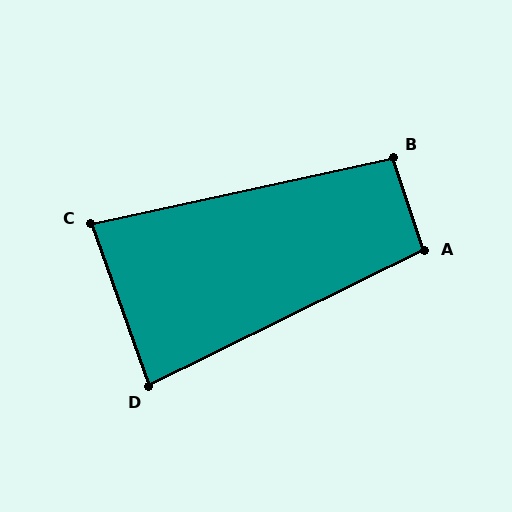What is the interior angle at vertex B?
Approximately 97 degrees (obtuse).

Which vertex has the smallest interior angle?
C, at approximately 83 degrees.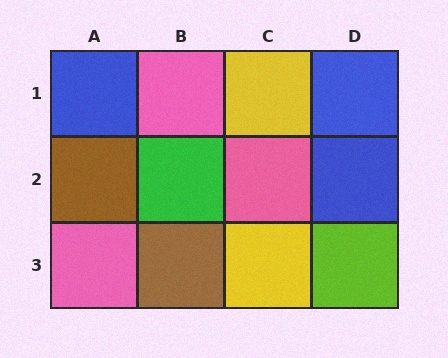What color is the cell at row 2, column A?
Brown.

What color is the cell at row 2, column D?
Blue.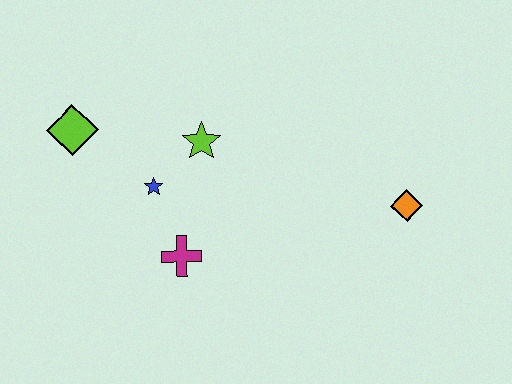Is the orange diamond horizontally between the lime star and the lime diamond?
No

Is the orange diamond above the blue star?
No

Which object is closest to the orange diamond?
The lime star is closest to the orange diamond.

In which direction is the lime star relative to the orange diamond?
The lime star is to the left of the orange diamond.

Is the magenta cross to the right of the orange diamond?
No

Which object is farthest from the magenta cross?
The orange diamond is farthest from the magenta cross.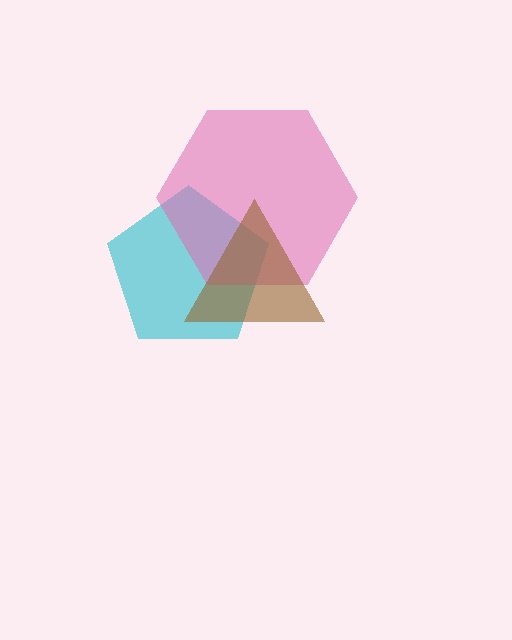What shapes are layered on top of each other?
The layered shapes are: a cyan pentagon, a pink hexagon, a brown triangle.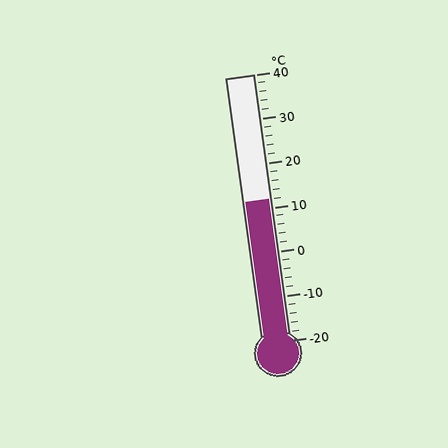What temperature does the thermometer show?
The thermometer shows approximately 12°C.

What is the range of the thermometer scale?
The thermometer scale ranges from -20°C to 40°C.